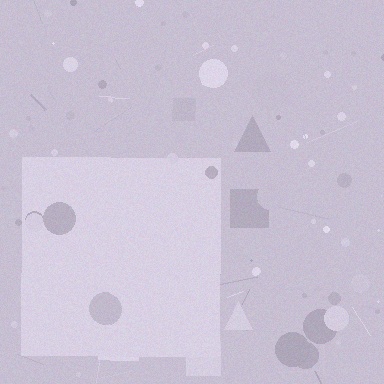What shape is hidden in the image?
A square is hidden in the image.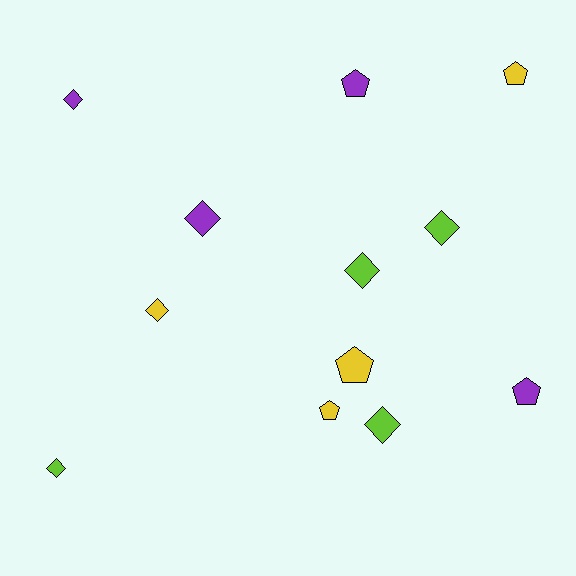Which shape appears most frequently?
Diamond, with 7 objects.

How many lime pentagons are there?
There are no lime pentagons.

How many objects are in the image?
There are 12 objects.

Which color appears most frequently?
Purple, with 4 objects.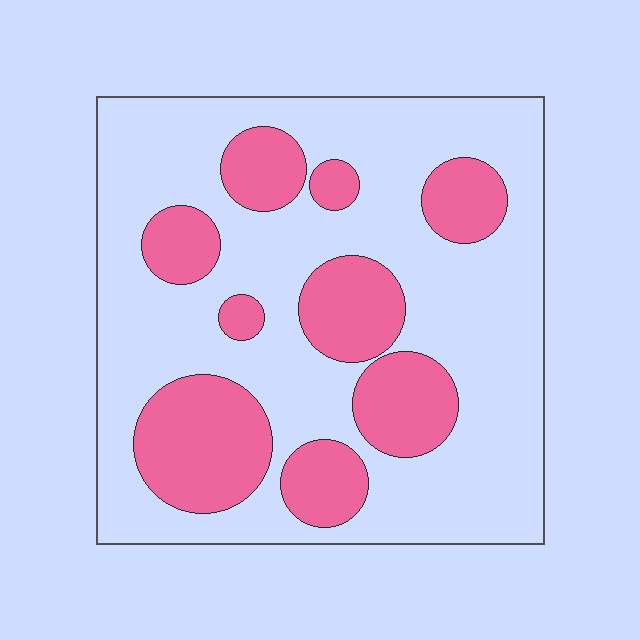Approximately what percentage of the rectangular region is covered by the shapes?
Approximately 30%.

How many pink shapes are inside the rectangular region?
9.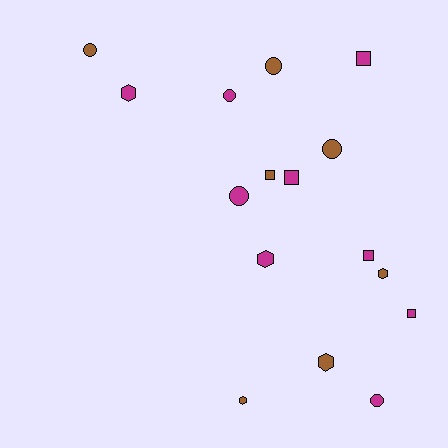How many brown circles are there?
There are 3 brown circles.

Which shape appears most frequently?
Circle, with 6 objects.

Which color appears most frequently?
Magenta, with 9 objects.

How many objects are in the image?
There are 16 objects.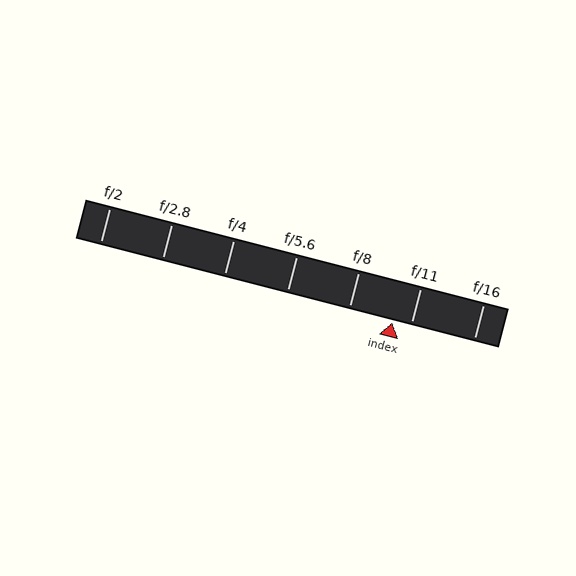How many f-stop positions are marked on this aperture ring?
There are 7 f-stop positions marked.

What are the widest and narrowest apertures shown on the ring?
The widest aperture shown is f/2 and the narrowest is f/16.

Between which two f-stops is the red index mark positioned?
The index mark is between f/8 and f/11.